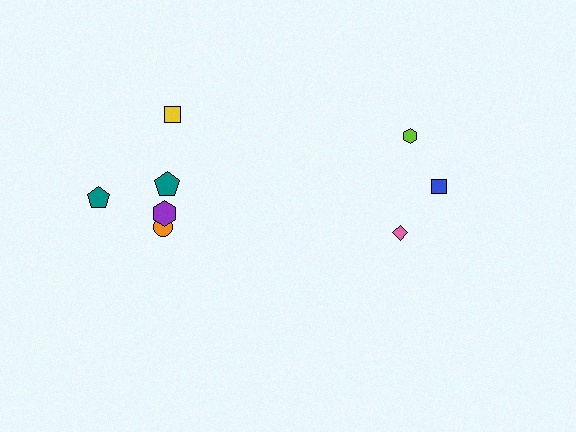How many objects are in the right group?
There are 3 objects.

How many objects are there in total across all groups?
There are 8 objects.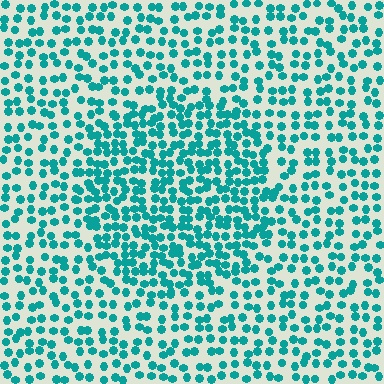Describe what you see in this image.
The image contains small teal elements arranged at two different densities. A circle-shaped region is visible where the elements are more densely packed than the surrounding area.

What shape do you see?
I see a circle.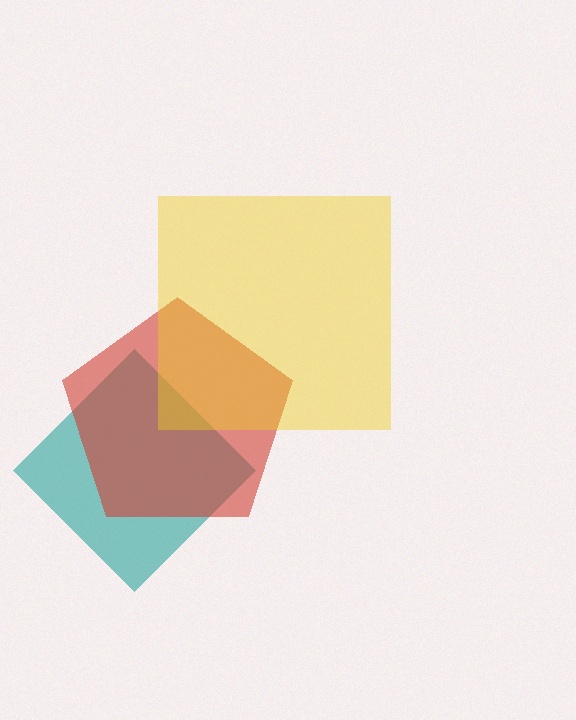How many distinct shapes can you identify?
There are 3 distinct shapes: a teal diamond, a red pentagon, a yellow square.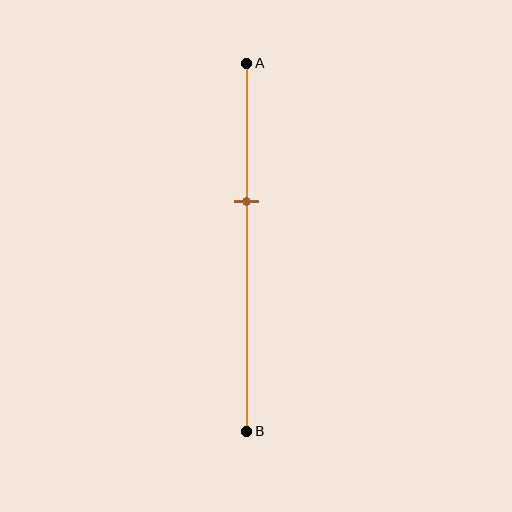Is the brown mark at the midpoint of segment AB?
No, the mark is at about 40% from A, not at the 50% midpoint.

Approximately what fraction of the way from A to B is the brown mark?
The brown mark is approximately 40% of the way from A to B.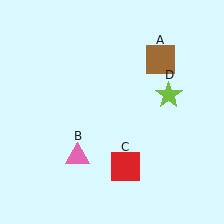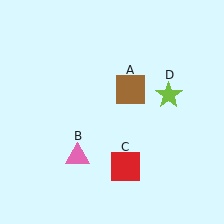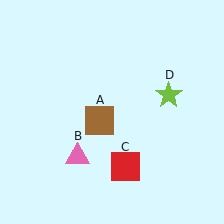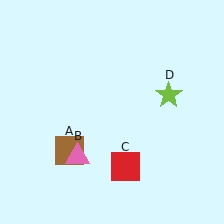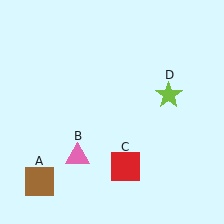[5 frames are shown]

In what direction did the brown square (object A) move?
The brown square (object A) moved down and to the left.